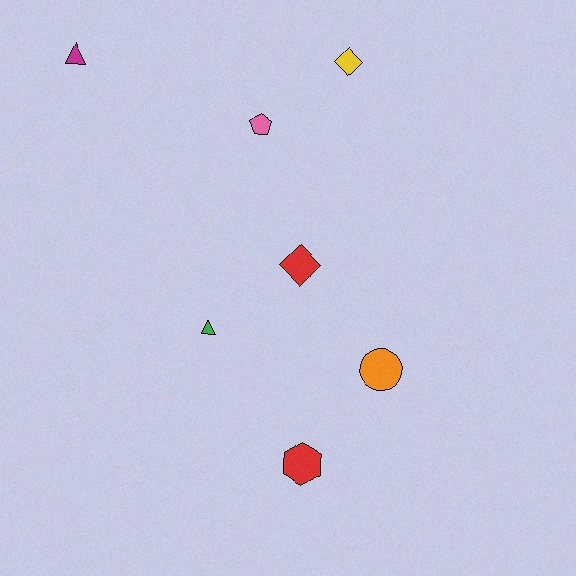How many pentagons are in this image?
There is 1 pentagon.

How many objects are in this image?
There are 7 objects.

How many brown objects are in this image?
There are no brown objects.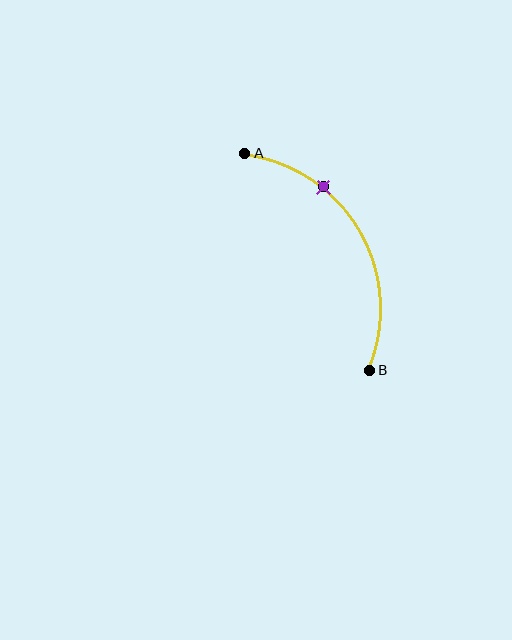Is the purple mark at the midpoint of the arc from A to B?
No. The purple mark lies on the arc but is closer to endpoint A. The arc midpoint would be at the point on the curve equidistant along the arc from both A and B.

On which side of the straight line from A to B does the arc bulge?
The arc bulges to the right of the straight line connecting A and B.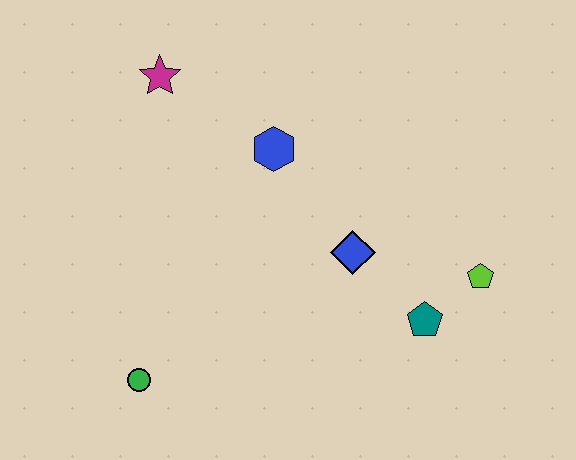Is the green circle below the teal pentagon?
Yes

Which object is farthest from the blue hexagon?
The green circle is farthest from the blue hexagon.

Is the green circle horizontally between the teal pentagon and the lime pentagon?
No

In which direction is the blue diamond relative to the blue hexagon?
The blue diamond is below the blue hexagon.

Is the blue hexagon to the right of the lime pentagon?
No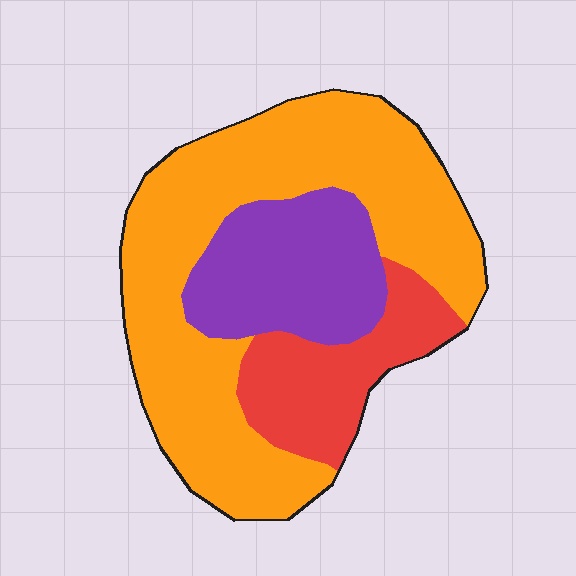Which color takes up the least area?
Red, at roughly 20%.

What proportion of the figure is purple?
Purple takes up about one quarter (1/4) of the figure.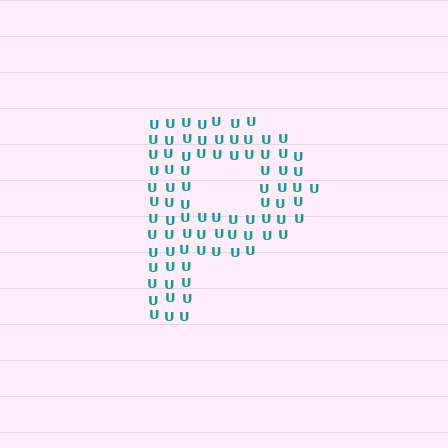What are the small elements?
The small elements are letter U's.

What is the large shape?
The large shape is the letter P.